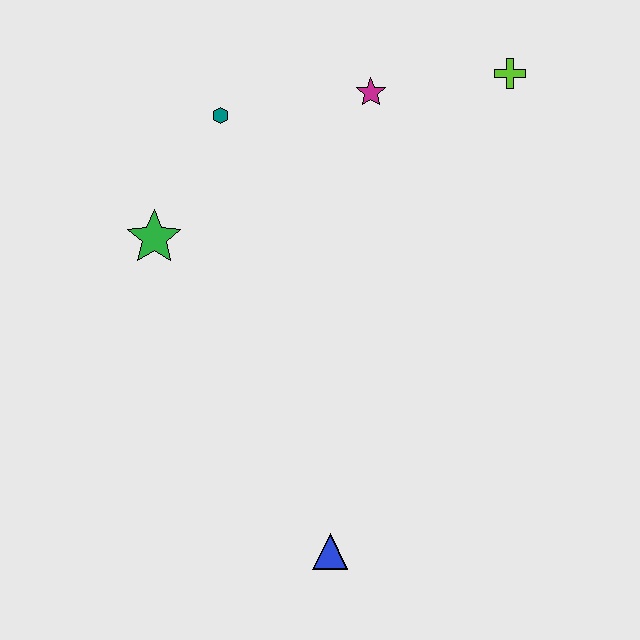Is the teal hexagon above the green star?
Yes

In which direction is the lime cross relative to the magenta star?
The lime cross is to the right of the magenta star.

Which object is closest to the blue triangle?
The green star is closest to the blue triangle.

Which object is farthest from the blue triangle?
The lime cross is farthest from the blue triangle.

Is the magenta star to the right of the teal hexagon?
Yes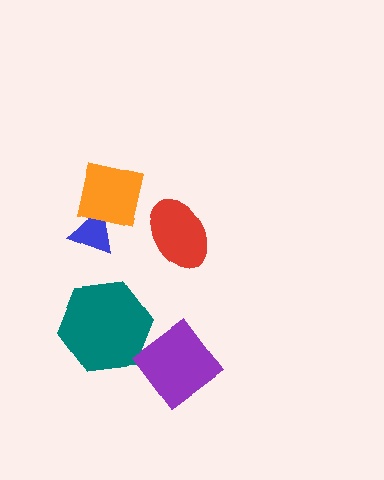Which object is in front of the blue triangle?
The orange square is in front of the blue triangle.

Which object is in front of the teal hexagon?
The purple diamond is in front of the teal hexagon.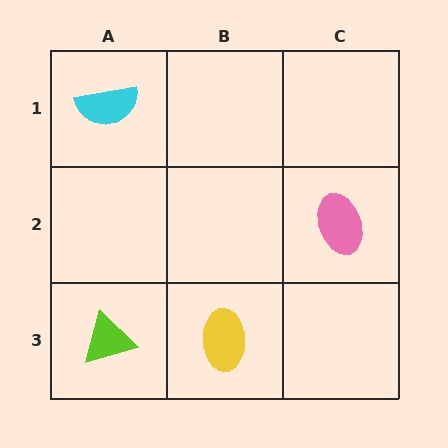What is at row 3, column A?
A lime triangle.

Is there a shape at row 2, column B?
No, that cell is empty.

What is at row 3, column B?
A yellow ellipse.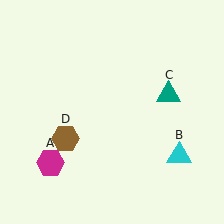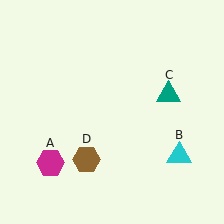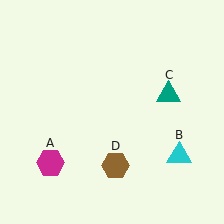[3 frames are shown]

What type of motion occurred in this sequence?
The brown hexagon (object D) rotated counterclockwise around the center of the scene.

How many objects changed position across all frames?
1 object changed position: brown hexagon (object D).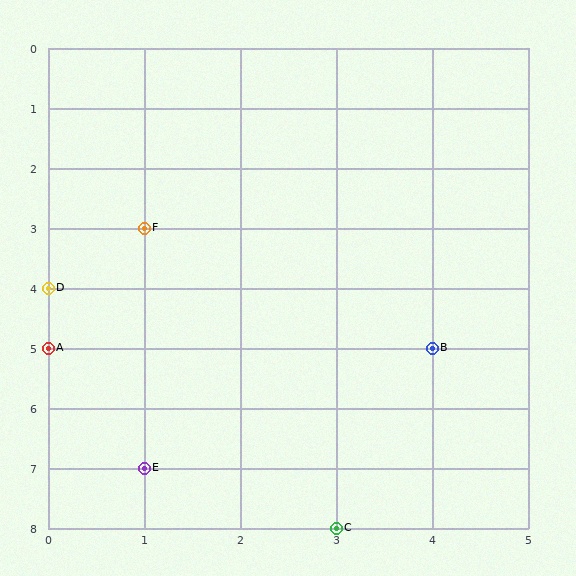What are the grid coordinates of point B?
Point B is at grid coordinates (4, 5).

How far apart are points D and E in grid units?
Points D and E are 1 column and 3 rows apart (about 3.2 grid units diagonally).